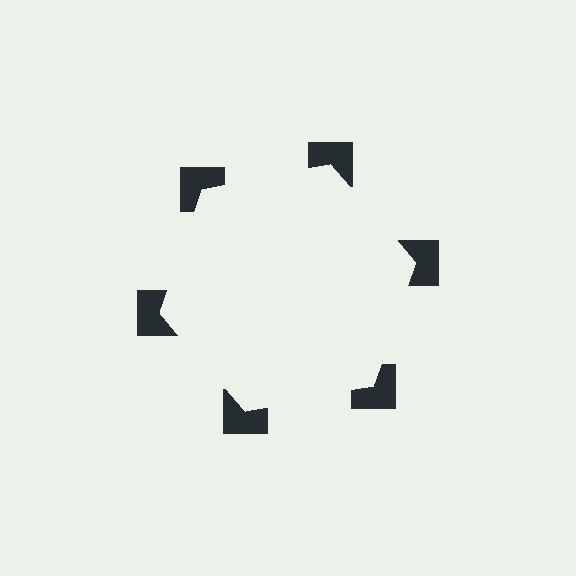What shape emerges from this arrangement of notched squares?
An illusory hexagon — its edges are inferred from the aligned wedge cuts in the notched squares, not physically drawn.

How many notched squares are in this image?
There are 6 — one at each vertex of the illusory hexagon.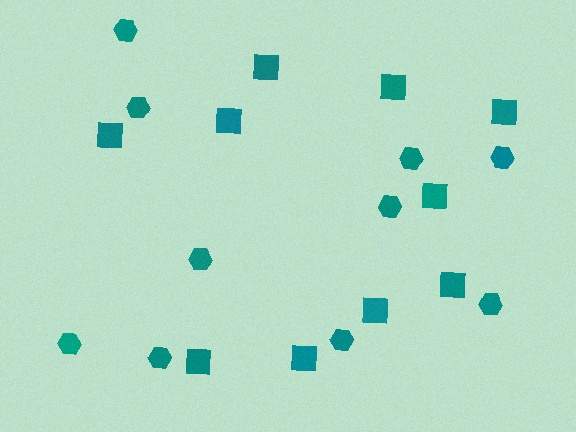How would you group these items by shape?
There are 2 groups: one group of hexagons (10) and one group of squares (10).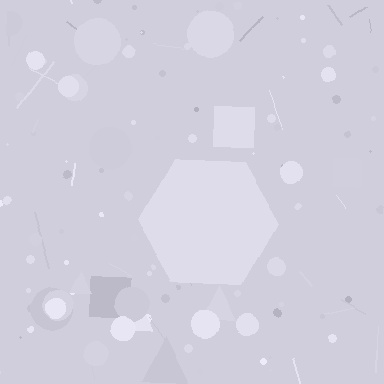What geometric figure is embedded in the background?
A hexagon is embedded in the background.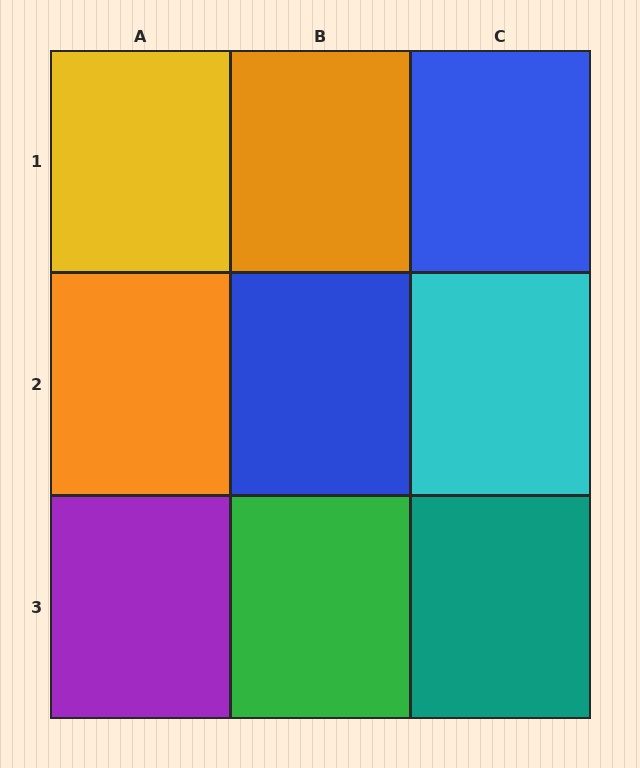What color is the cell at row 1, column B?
Orange.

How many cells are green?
1 cell is green.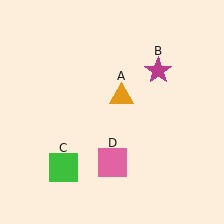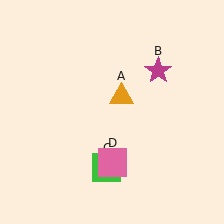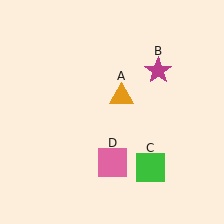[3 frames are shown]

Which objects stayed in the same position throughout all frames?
Orange triangle (object A) and magenta star (object B) and pink square (object D) remained stationary.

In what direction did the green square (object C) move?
The green square (object C) moved right.